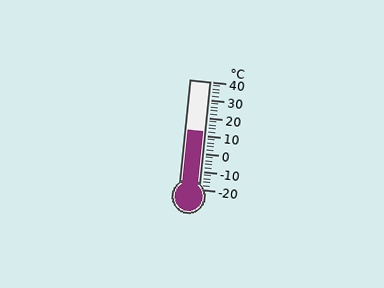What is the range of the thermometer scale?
The thermometer scale ranges from -20°C to 40°C.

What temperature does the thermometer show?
The thermometer shows approximately 12°C.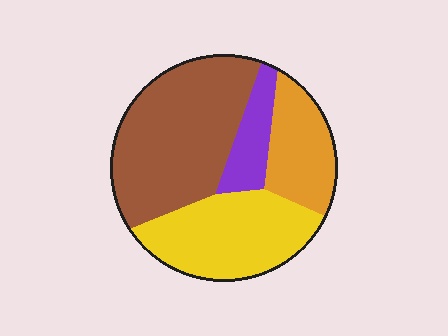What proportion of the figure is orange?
Orange covers 18% of the figure.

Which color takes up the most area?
Brown, at roughly 40%.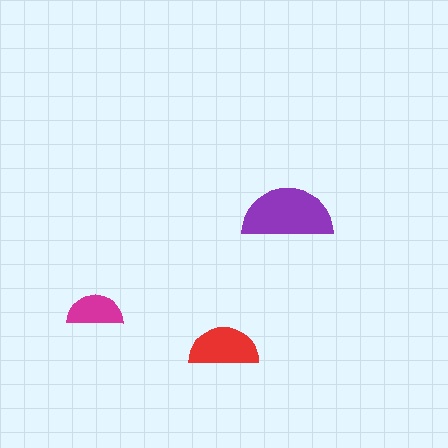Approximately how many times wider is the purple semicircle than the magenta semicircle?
About 1.5 times wider.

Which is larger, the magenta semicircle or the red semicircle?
The red one.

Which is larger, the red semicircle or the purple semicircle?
The purple one.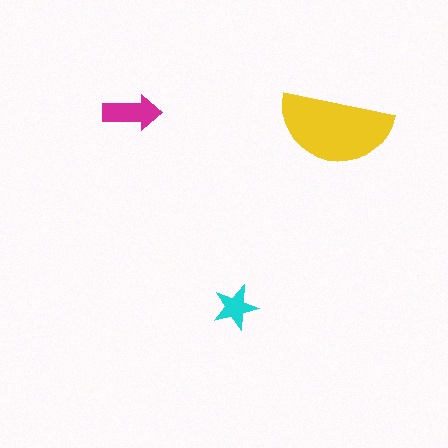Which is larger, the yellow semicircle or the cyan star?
The yellow semicircle.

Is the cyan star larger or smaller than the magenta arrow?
Smaller.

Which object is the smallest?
The cyan star.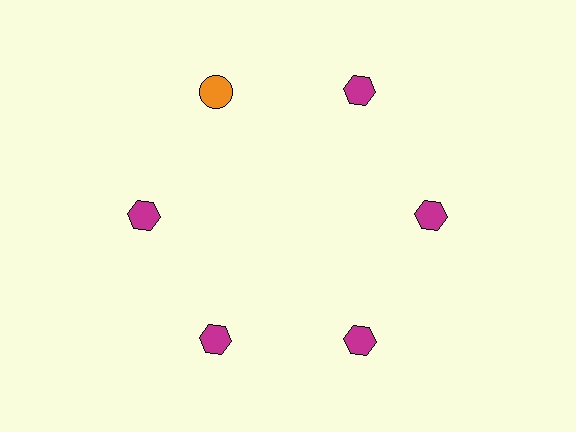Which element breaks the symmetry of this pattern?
The orange circle at roughly the 11 o'clock position breaks the symmetry. All other shapes are magenta hexagons.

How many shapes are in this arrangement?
There are 6 shapes arranged in a ring pattern.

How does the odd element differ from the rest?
It differs in both color (orange instead of magenta) and shape (circle instead of hexagon).